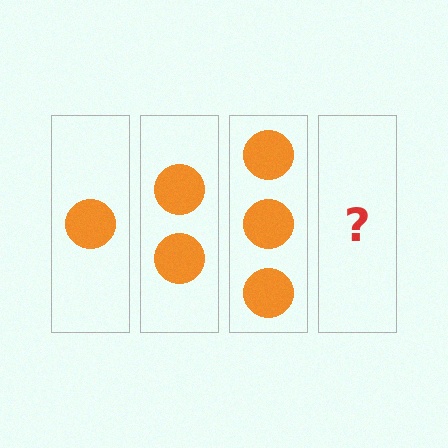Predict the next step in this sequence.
The next step is 4 circles.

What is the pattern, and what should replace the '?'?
The pattern is that each step adds one more circle. The '?' should be 4 circles.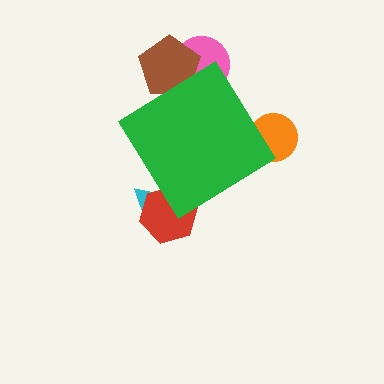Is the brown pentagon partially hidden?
Yes, the brown pentagon is partially hidden behind the green diamond.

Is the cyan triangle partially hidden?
Yes, the cyan triangle is partially hidden behind the green diamond.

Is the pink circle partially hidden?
Yes, the pink circle is partially hidden behind the green diamond.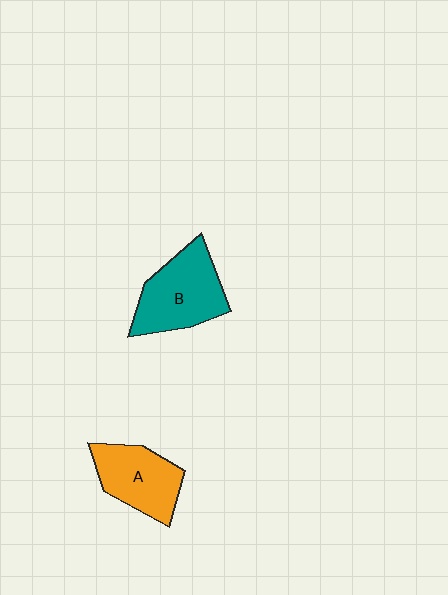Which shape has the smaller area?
Shape A (orange).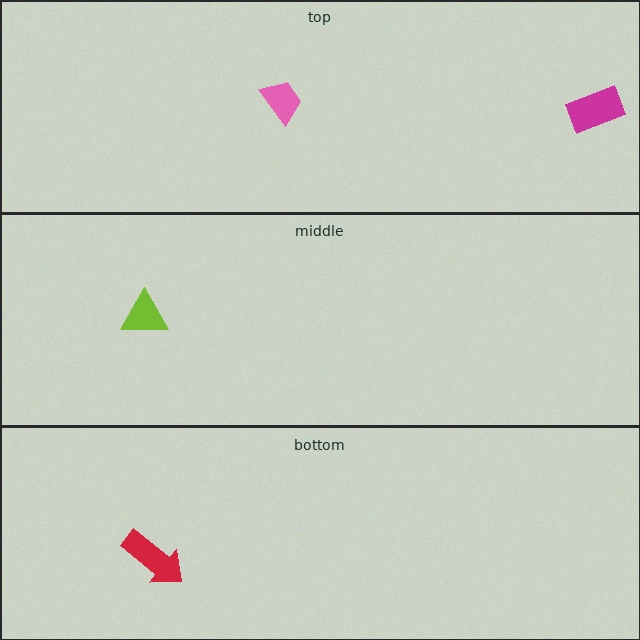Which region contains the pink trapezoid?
The top region.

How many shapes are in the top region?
2.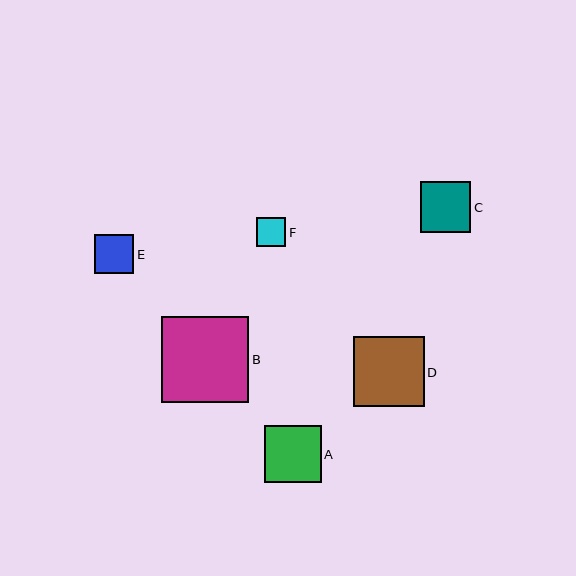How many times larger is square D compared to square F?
Square D is approximately 2.4 times the size of square F.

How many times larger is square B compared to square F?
Square B is approximately 3.0 times the size of square F.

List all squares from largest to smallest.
From largest to smallest: B, D, A, C, E, F.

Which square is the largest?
Square B is the largest with a size of approximately 87 pixels.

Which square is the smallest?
Square F is the smallest with a size of approximately 29 pixels.